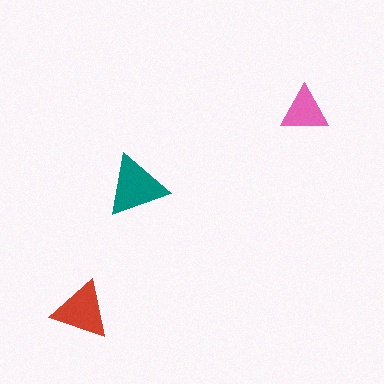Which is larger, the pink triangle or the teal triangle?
The teal one.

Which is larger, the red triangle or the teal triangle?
The teal one.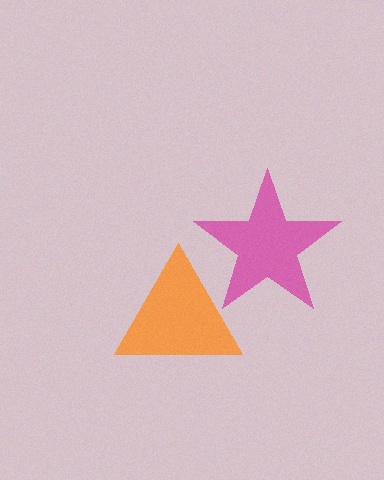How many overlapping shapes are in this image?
There are 2 overlapping shapes in the image.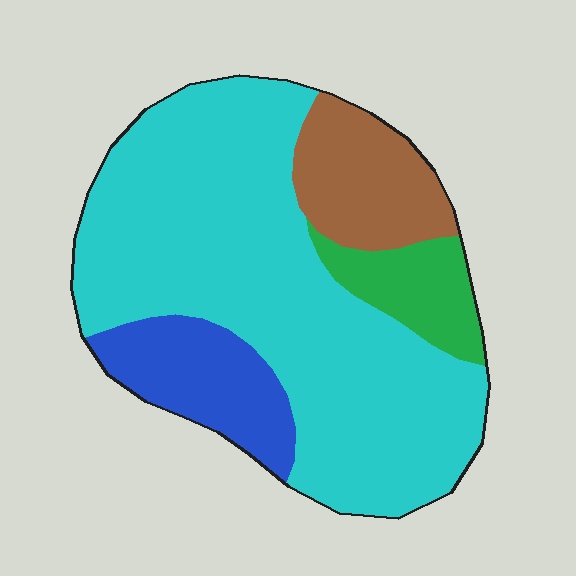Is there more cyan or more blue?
Cyan.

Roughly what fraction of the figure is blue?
Blue takes up about one eighth (1/8) of the figure.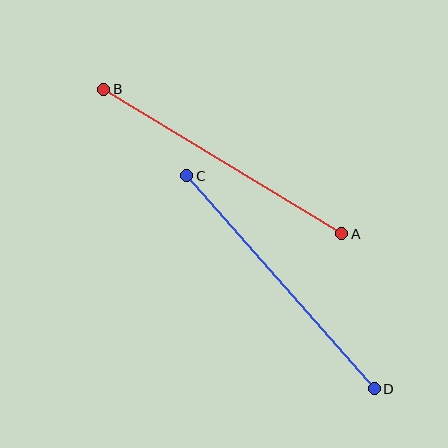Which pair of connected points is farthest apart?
Points C and D are farthest apart.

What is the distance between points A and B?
The distance is approximately 278 pixels.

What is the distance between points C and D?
The distance is approximately 284 pixels.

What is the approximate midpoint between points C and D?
The midpoint is at approximately (281, 282) pixels.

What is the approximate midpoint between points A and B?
The midpoint is at approximately (223, 161) pixels.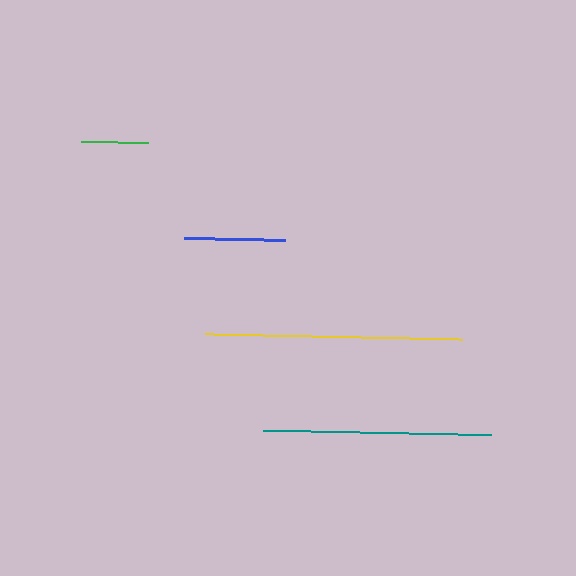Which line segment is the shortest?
The green line is the shortest at approximately 67 pixels.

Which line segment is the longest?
The yellow line is the longest at approximately 257 pixels.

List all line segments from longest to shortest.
From longest to shortest: yellow, teal, blue, green.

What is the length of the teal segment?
The teal segment is approximately 228 pixels long.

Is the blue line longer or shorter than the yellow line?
The yellow line is longer than the blue line.